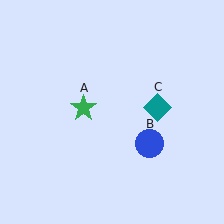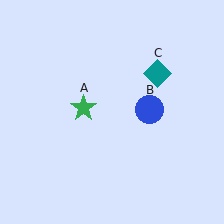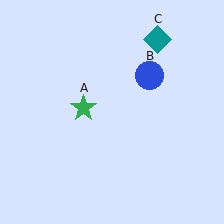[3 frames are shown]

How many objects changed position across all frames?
2 objects changed position: blue circle (object B), teal diamond (object C).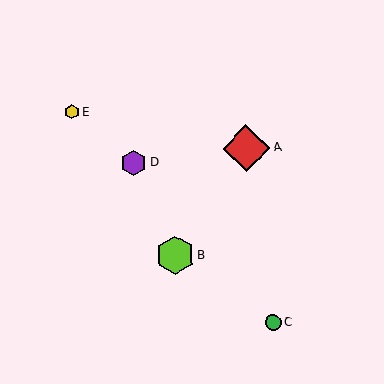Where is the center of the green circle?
The center of the green circle is at (273, 323).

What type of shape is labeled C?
Shape C is a green circle.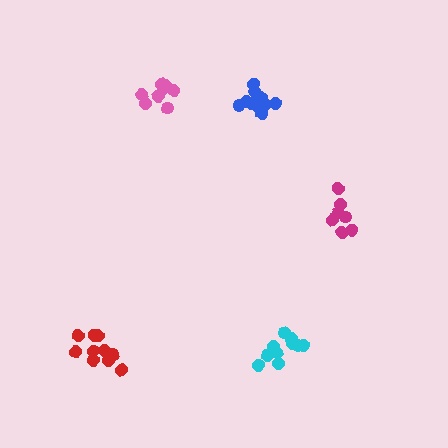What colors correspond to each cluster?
The clusters are colored: magenta, red, pink, cyan, blue.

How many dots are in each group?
Group 1: 7 dots, Group 2: 11 dots, Group 3: 8 dots, Group 4: 10 dots, Group 5: 10 dots (46 total).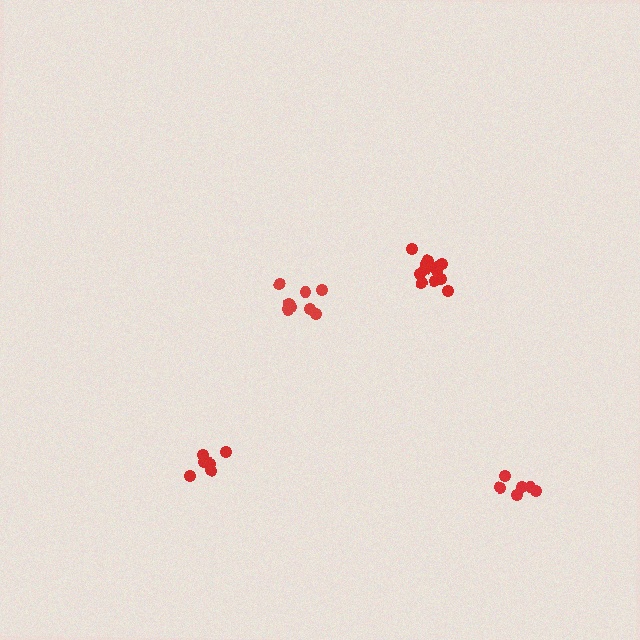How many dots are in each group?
Group 1: 12 dots, Group 2: 6 dots, Group 3: 8 dots, Group 4: 6 dots (32 total).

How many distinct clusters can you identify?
There are 4 distinct clusters.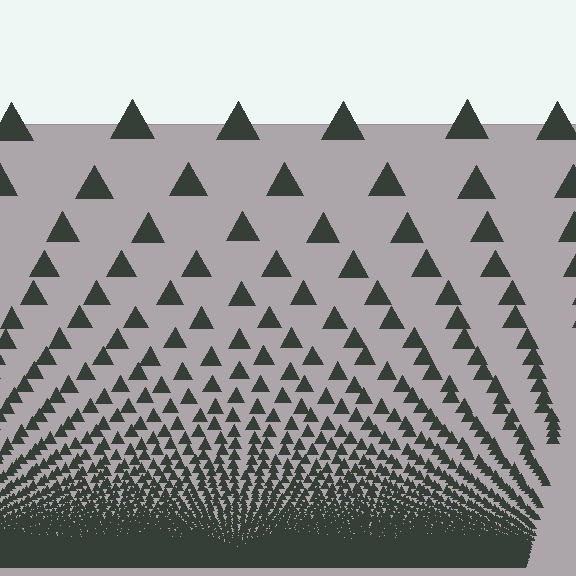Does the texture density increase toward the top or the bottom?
Density increases toward the bottom.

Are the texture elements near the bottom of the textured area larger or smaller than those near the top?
Smaller. The gradient is inverted — elements near the bottom are smaller and denser.